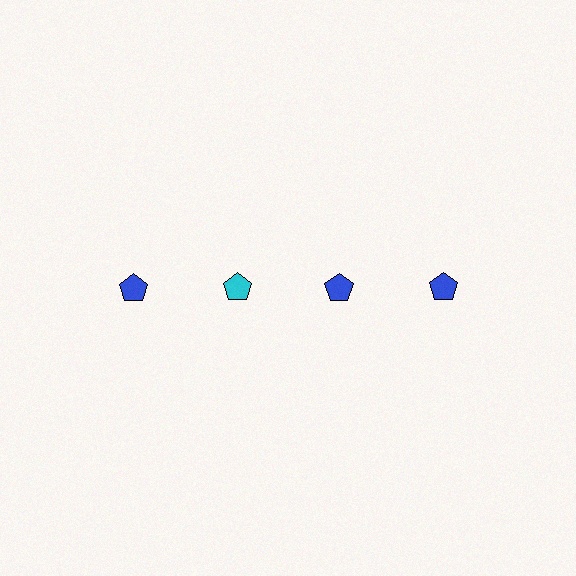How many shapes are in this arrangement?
There are 4 shapes arranged in a grid pattern.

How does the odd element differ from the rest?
It has a different color: cyan instead of blue.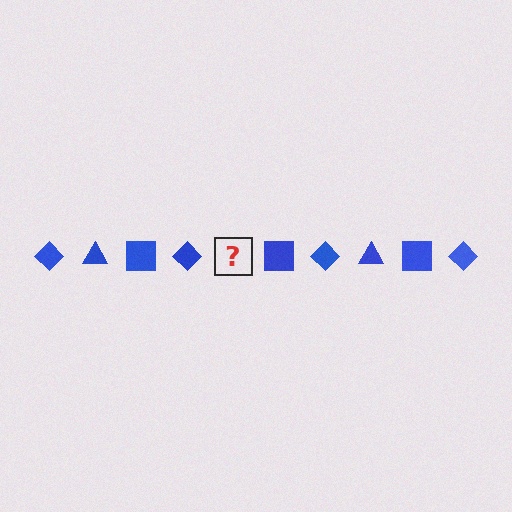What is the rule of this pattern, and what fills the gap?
The rule is that the pattern cycles through diamond, triangle, square shapes in blue. The gap should be filled with a blue triangle.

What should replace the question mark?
The question mark should be replaced with a blue triangle.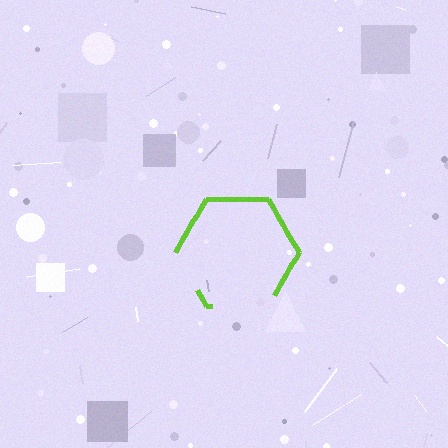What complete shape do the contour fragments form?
The contour fragments form a hexagon.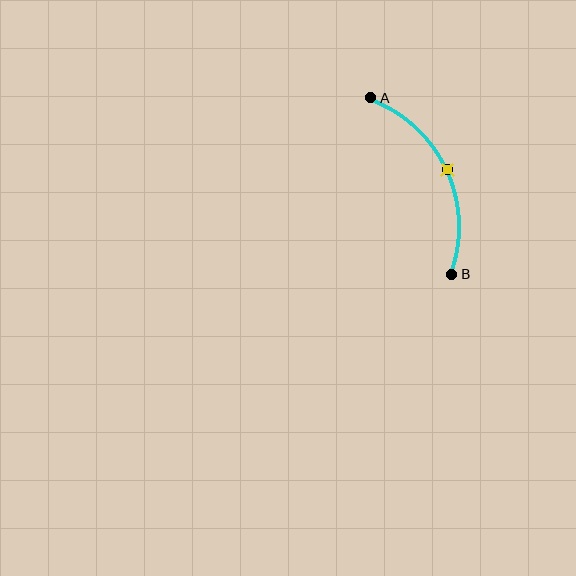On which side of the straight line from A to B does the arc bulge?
The arc bulges to the right of the straight line connecting A and B.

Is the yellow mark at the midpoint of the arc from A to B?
Yes. The yellow mark lies on the arc at equal arc-length from both A and B — it is the arc midpoint.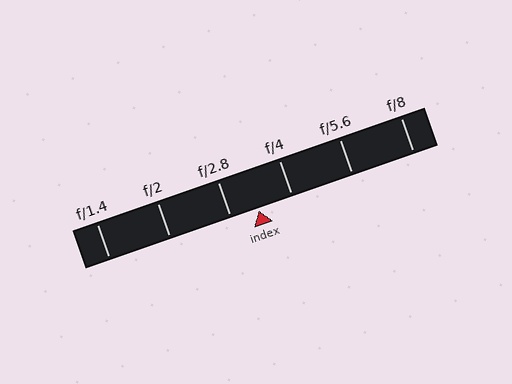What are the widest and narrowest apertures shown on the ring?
The widest aperture shown is f/1.4 and the narrowest is f/8.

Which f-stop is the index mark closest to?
The index mark is closest to f/2.8.